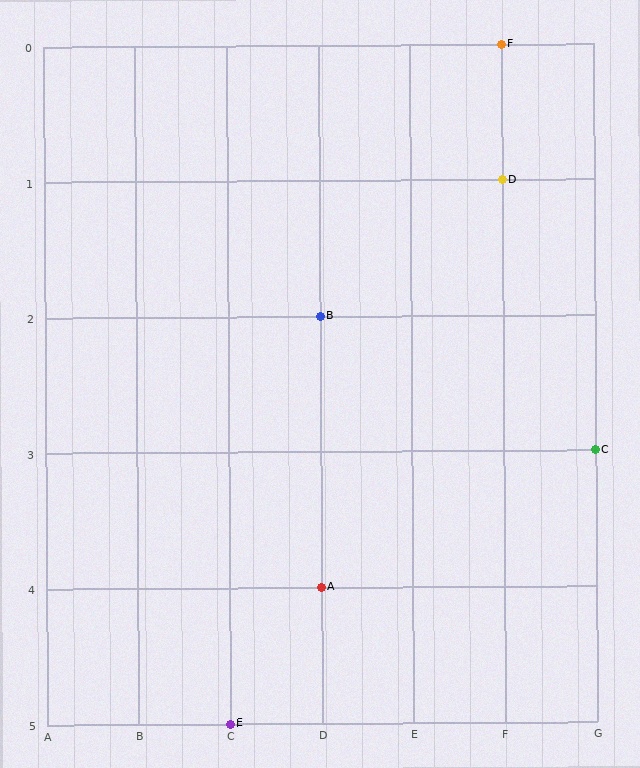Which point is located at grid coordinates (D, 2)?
Point B is at (D, 2).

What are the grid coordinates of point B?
Point B is at grid coordinates (D, 2).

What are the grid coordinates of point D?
Point D is at grid coordinates (F, 1).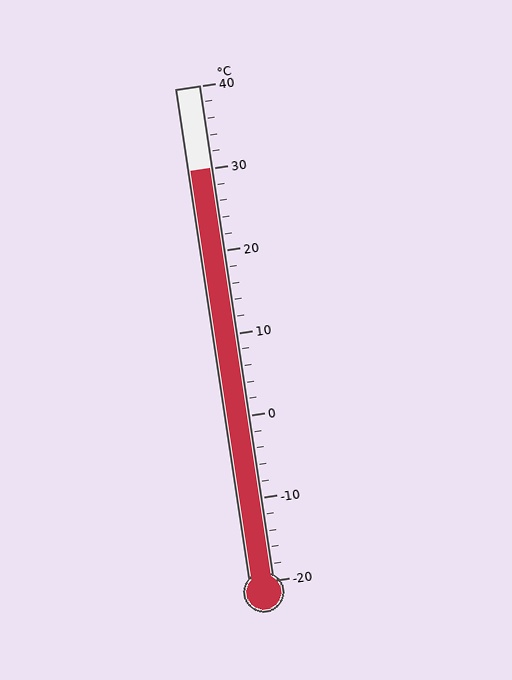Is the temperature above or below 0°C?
The temperature is above 0°C.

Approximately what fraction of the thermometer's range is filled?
The thermometer is filled to approximately 85% of its range.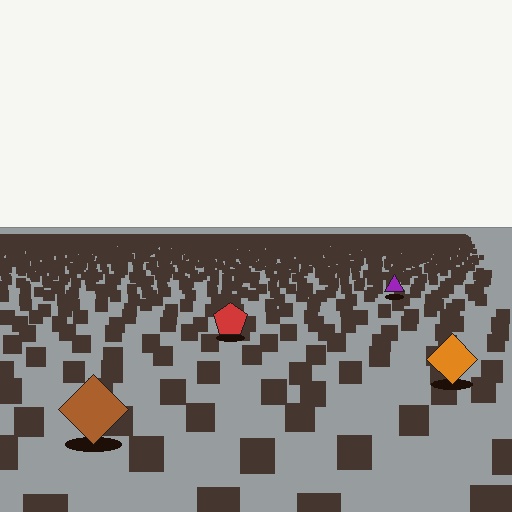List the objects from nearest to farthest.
From nearest to farthest: the brown diamond, the orange diamond, the red pentagon, the purple triangle.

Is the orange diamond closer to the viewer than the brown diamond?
No. The brown diamond is closer — you can tell from the texture gradient: the ground texture is coarser near it.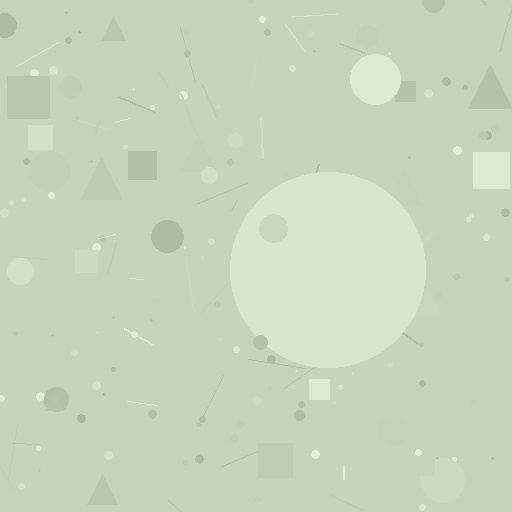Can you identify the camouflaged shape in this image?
The camouflaged shape is a circle.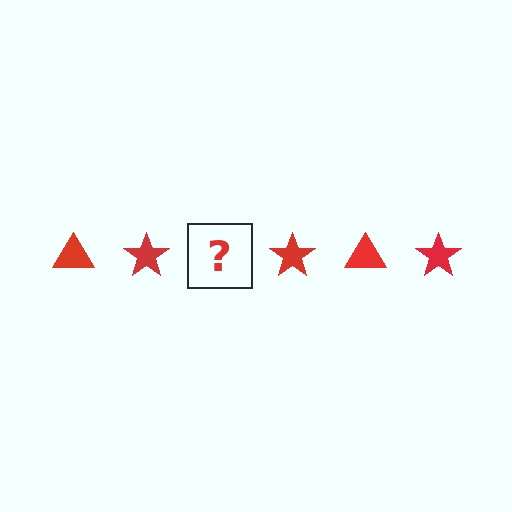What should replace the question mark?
The question mark should be replaced with a red triangle.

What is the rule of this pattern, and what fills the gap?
The rule is that the pattern cycles through triangle, star shapes in red. The gap should be filled with a red triangle.